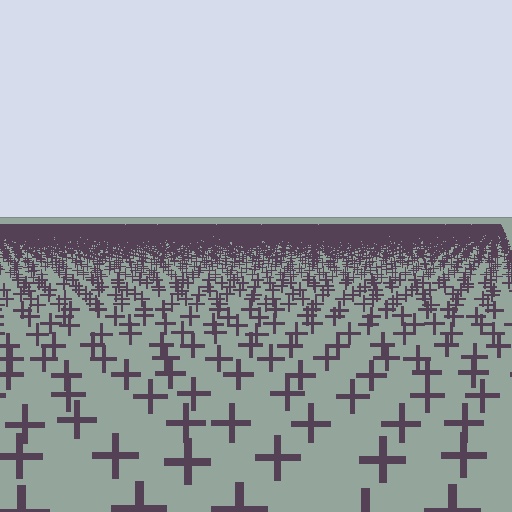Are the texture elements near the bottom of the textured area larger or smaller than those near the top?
Larger. Near the bottom, elements are closer to the viewer and appear at a bigger on-screen size.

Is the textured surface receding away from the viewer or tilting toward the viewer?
The surface is receding away from the viewer. Texture elements get smaller and denser toward the top.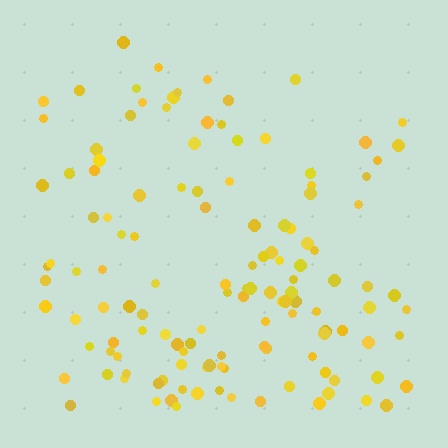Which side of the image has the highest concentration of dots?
The bottom.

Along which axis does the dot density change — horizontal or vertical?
Vertical.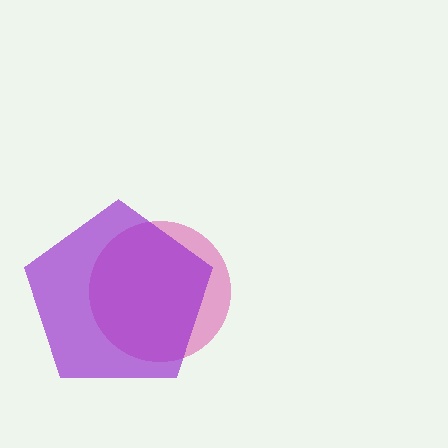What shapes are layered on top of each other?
The layered shapes are: a magenta circle, a purple pentagon.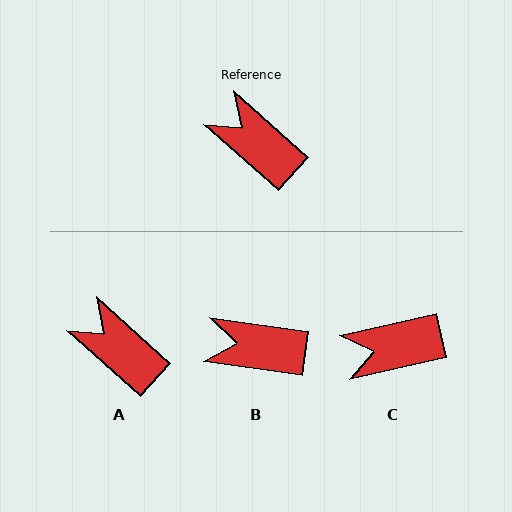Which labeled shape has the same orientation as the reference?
A.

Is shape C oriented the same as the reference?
No, it is off by about 55 degrees.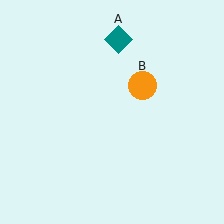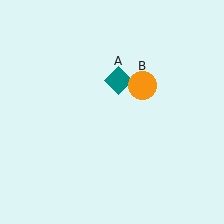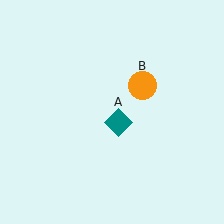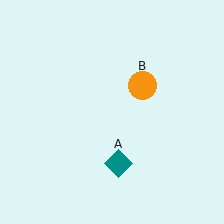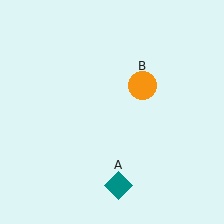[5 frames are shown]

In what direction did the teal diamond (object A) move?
The teal diamond (object A) moved down.